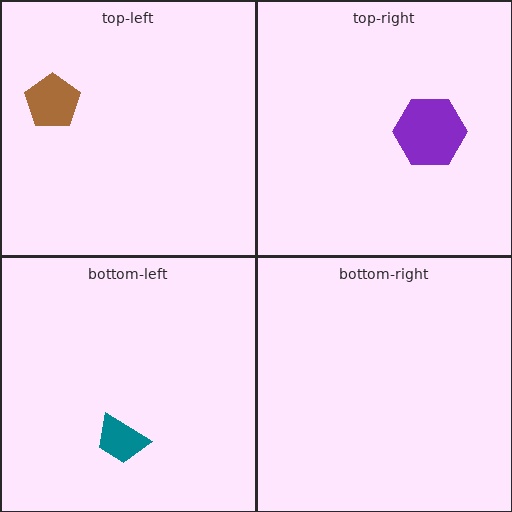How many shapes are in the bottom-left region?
1.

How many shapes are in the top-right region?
1.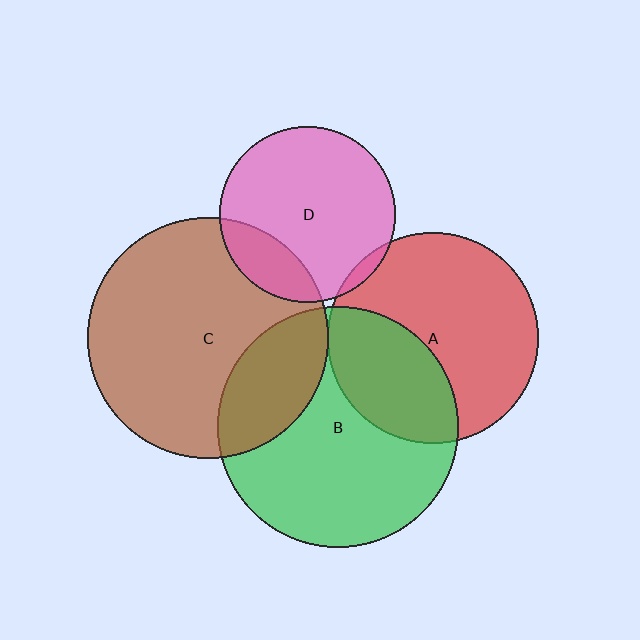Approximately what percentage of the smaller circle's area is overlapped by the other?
Approximately 20%.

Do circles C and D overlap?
Yes.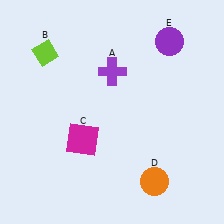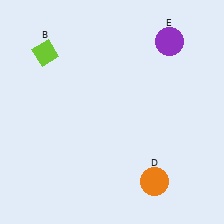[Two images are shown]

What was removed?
The purple cross (A), the magenta square (C) were removed in Image 2.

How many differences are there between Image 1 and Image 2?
There are 2 differences between the two images.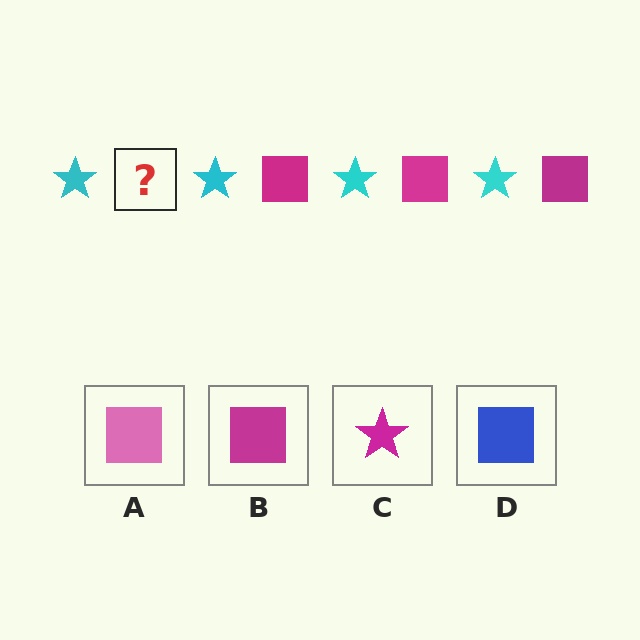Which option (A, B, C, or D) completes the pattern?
B.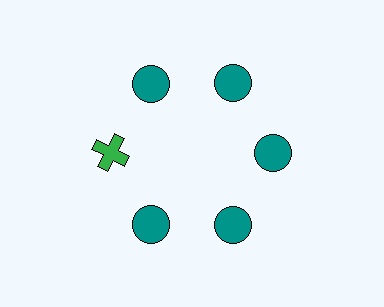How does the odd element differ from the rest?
It differs in both color (green instead of teal) and shape (cross instead of circle).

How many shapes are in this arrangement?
There are 6 shapes arranged in a ring pattern.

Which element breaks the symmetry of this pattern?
The green cross at roughly the 9 o'clock position breaks the symmetry. All other shapes are teal circles.